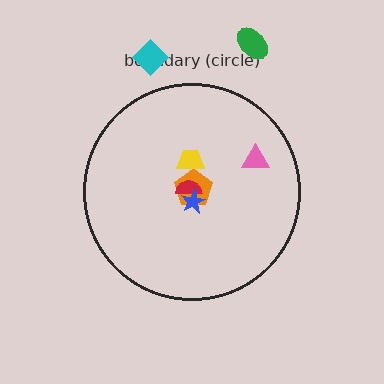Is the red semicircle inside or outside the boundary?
Inside.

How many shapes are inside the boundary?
5 inside, 2 outside.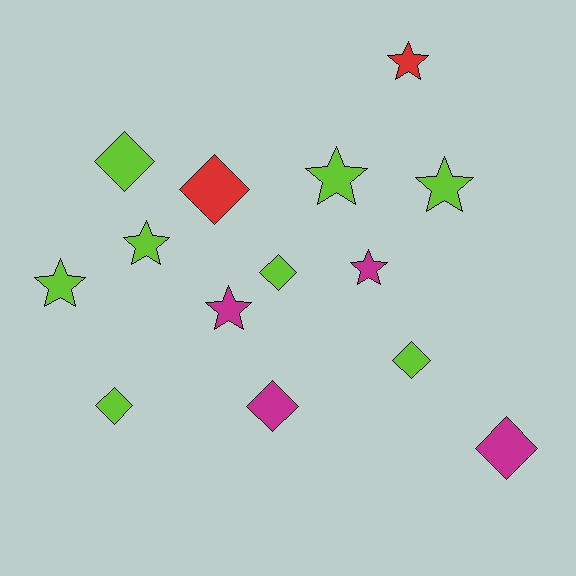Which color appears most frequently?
Lime, with 8 objects.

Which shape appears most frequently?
Star, with 7 objects.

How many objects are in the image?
There are 14 objects.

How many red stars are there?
There is 1 red star.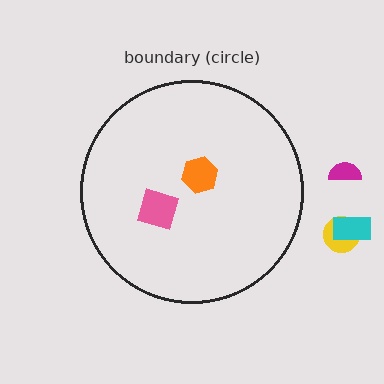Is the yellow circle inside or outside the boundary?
Outside.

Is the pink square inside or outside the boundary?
Inside.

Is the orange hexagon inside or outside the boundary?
Inside.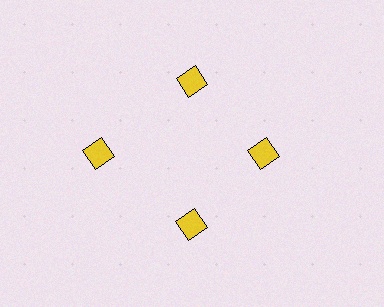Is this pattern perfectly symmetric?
No. The 4 yellow diamonds are arranged in a ring, but one element near the 9 o'clock position is pushed outward from the center, breaking the 4-fold rotational symmetry.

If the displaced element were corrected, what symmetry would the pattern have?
It would have 4-fold rotational symmetry — the pattern would map onto itself every 90 degrees.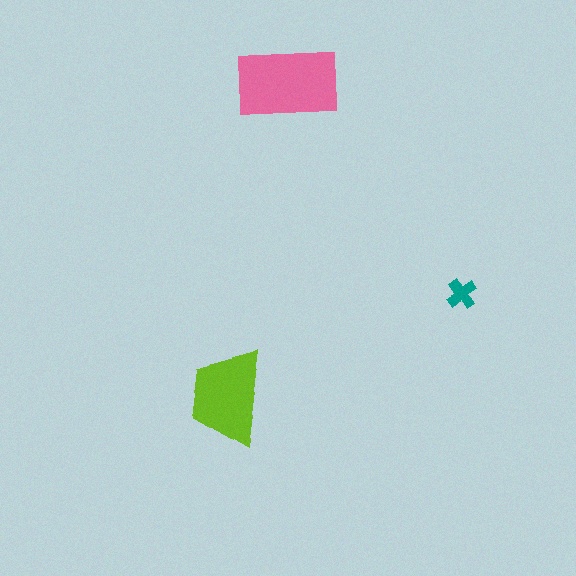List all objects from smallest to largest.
The teal cross, the lime trapezoid, the pink rectangle.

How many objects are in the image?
There are 3 objects in the image.